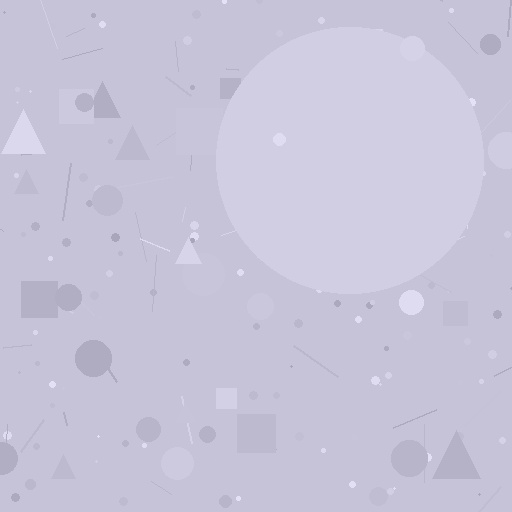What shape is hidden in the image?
A circle is hidden in the image.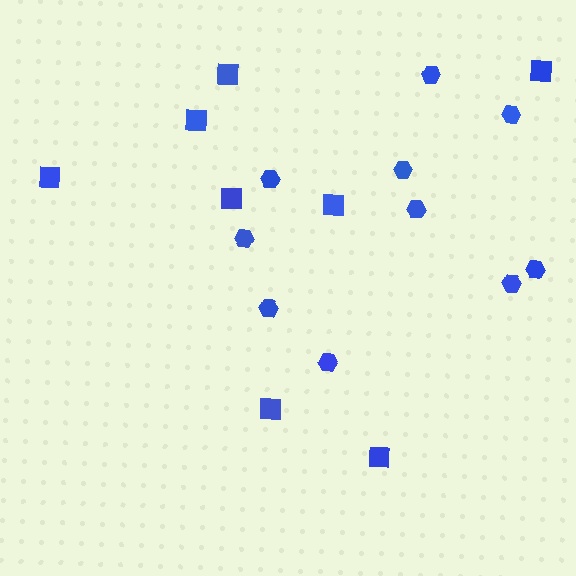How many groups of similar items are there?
There are 2 groups: one group of hexagons (10) and one group of squares (8).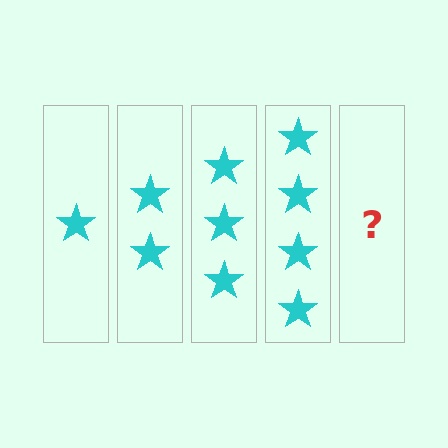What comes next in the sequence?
The next element should be 5 stars.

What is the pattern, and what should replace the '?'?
The pattern is that each step adds one more star. The '?' should be 5 stars.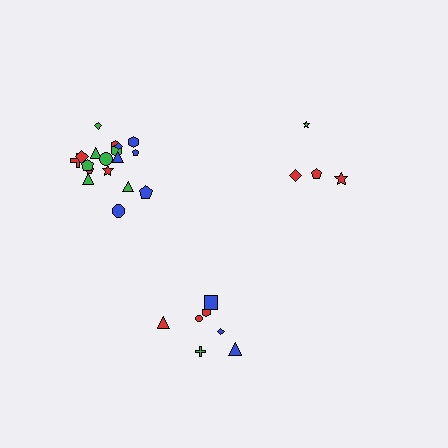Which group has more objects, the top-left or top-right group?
The top-left group.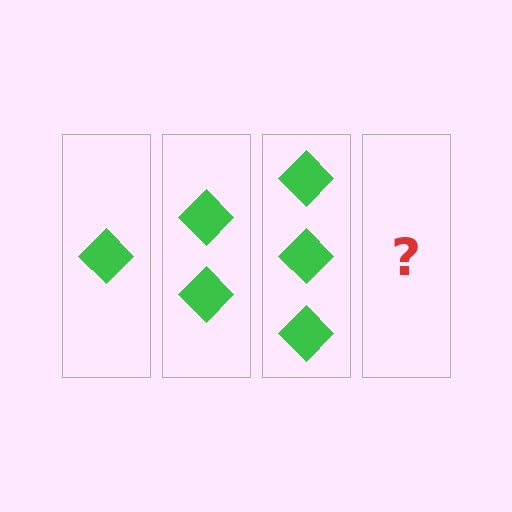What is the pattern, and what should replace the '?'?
The pattern is that each step adds one more diamond. The '?' should be 4 diamonds.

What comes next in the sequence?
The next element should be 4 diamonds.